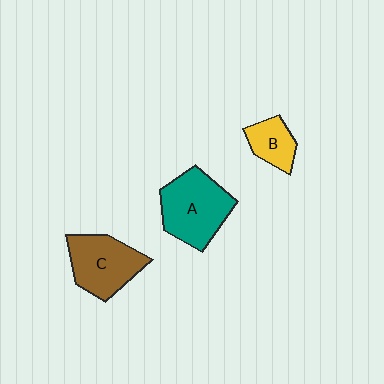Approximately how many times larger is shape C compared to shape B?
Approximately 1.8 times.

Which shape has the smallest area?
Shape B (yellow).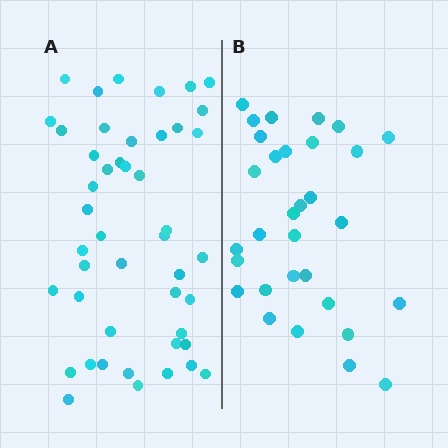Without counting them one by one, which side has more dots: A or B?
Region A (the left region) has more dots.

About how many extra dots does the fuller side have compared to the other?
Region A has approximately 15 more dots than region B.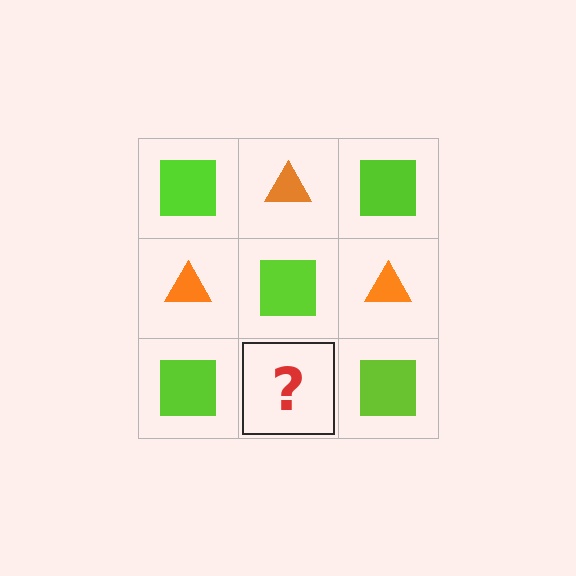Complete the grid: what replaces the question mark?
The question mark should be replaced with an orange triangle.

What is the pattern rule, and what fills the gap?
The rule is that it alternates lime square and orange triangle in a checkerboard pattern. The gap should be filled with an orange triangle.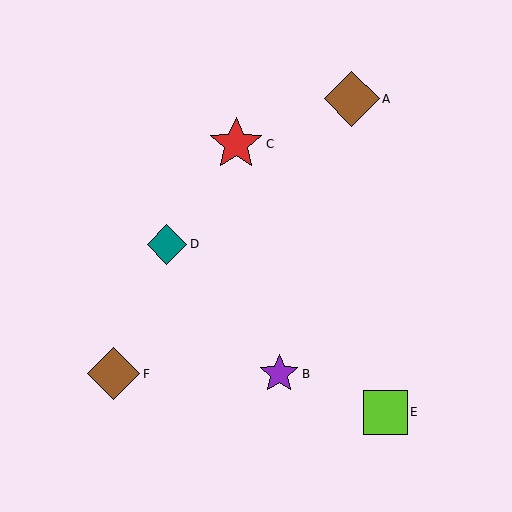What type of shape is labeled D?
Shape D is a teal diamond.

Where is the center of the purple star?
The center of the purple star is at (279, 374).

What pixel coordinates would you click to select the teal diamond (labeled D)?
Click at (167, 244) to select the teal diamond D.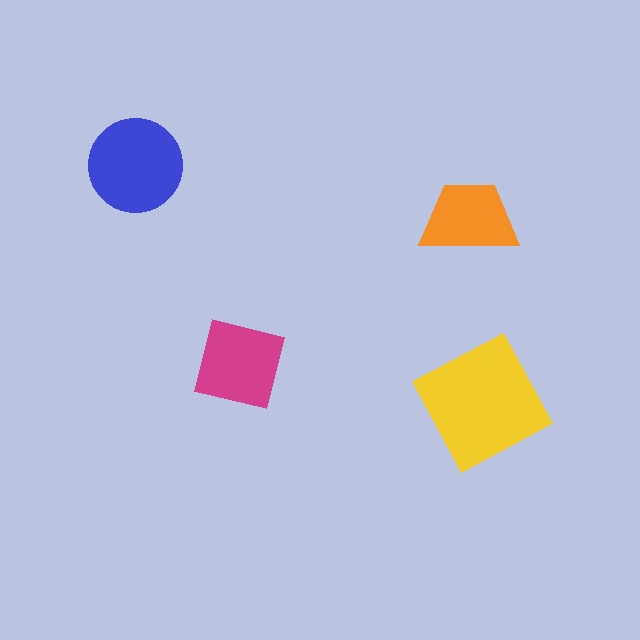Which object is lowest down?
The yellow square is bottommost.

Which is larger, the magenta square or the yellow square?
The yellow square.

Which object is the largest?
The yellow square.